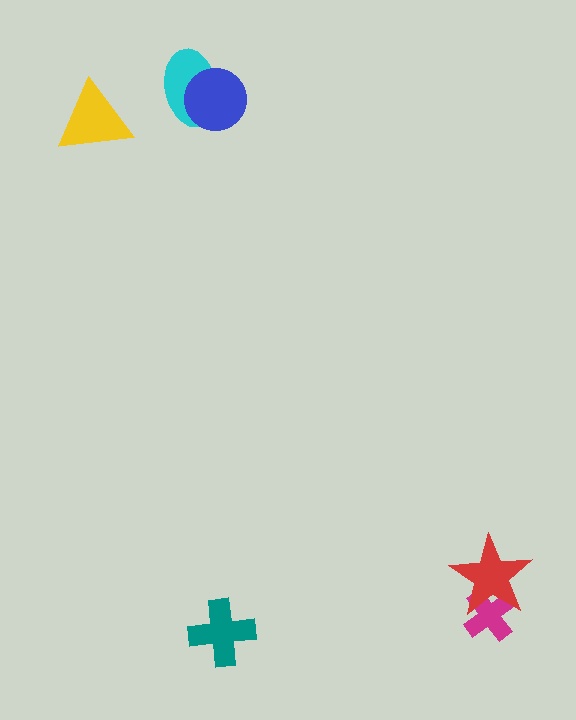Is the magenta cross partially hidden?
Yes, it is partially covered by another shape.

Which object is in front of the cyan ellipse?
The blue circle is in front of the cyan ellipse.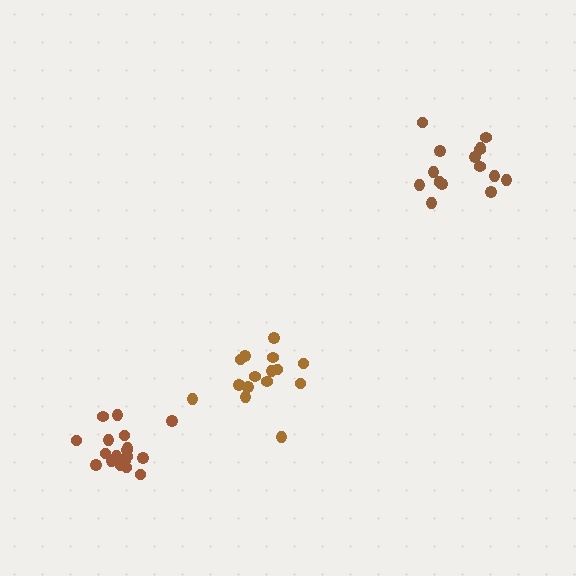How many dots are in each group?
Group 1: 16 dots, Group 2: 15 dots, Group 3: 18 dots (49 total).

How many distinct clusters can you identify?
There are 3 distinct clusters.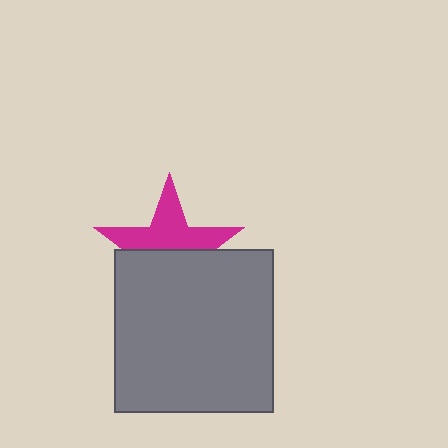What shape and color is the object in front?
The object in front is a gray rectangle.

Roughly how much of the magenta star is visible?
About half of it is visible (roughly 50%).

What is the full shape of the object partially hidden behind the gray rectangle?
The partially hidden object is a magenta star.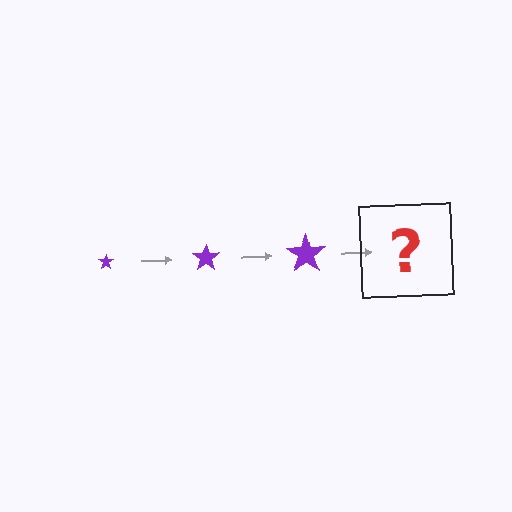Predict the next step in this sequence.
The next step is a purple star, larger than the previous one.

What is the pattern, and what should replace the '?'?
The pattern is that the star gets progressively larger each step. The '?' should be a purple star, larger than the previous one.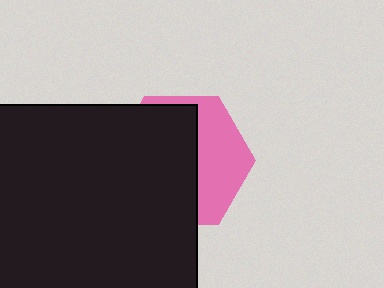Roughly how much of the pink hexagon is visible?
A small part of it is visible (roughly 39%).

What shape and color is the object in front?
The object in front is a black square.